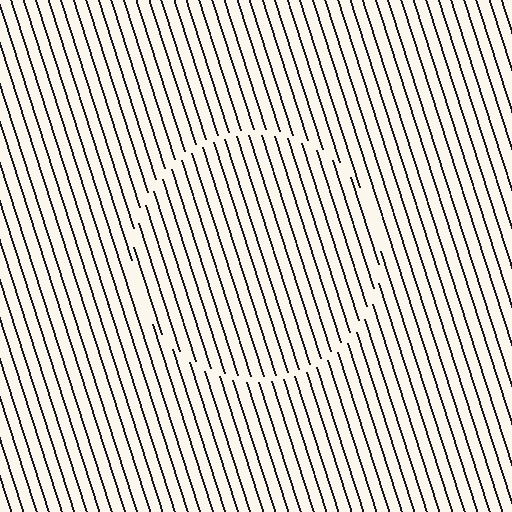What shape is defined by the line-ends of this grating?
An illusory circle. The interior of the shape contains the same grating, shifted by half a period — the contour is defined by the phase discontinuity where line-ends from the inner and outer gratings abut.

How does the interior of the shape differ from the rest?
The interior of the shape contains the same grating, shifted by half a period — the contour is defined by the phase discontinuity where line-ends from the inner and outer gratings abut.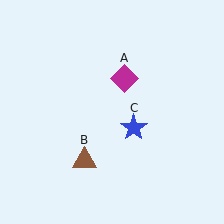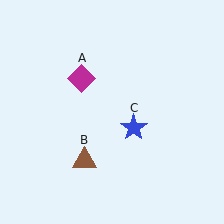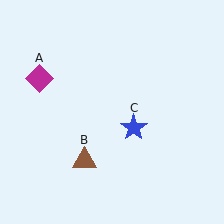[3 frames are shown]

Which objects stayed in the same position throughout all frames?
Brown triangle (object B) and blue star (object C) remained stationary.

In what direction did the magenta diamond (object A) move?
The magenta diamond (object A) moved left.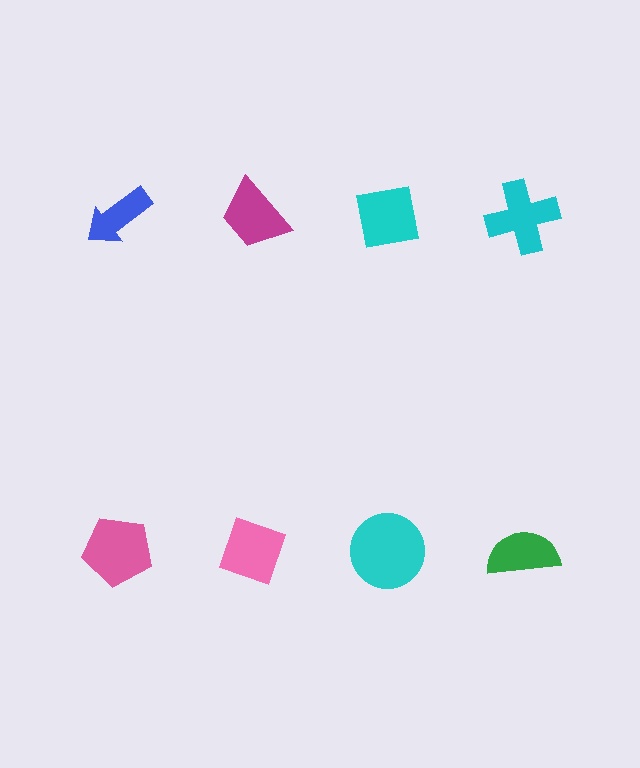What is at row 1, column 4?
A cyan cross.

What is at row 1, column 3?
A cyan square.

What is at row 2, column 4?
A green semicircle.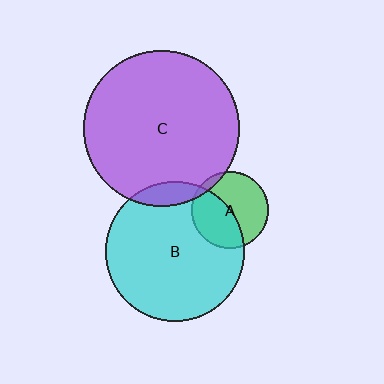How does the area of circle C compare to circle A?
Approximately 4.0 times.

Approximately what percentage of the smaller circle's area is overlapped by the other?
Approximately 45%.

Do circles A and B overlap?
Yes.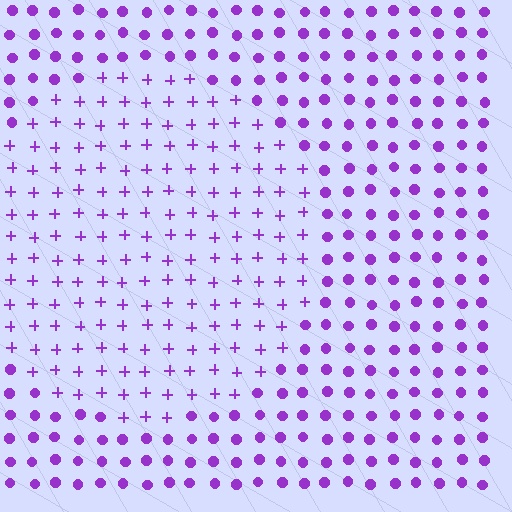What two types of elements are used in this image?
The image uses plus signs inside the circle region and circles outside it.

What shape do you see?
I see a circle.